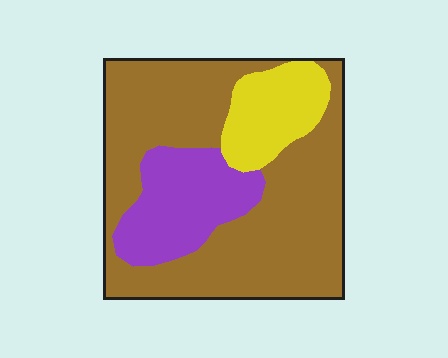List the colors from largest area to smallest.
From largest to smallest: brown, purple, yellow.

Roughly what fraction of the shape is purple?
Purple takes up less than a quarter of the shape.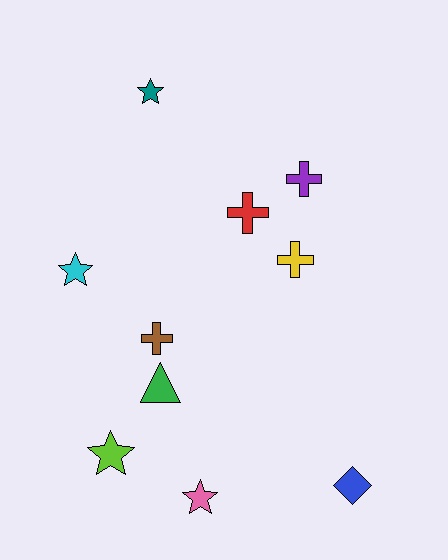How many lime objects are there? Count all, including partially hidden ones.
There is 1 lime object.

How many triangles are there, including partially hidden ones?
There is 1 triangle.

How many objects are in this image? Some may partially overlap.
There are 10 objects.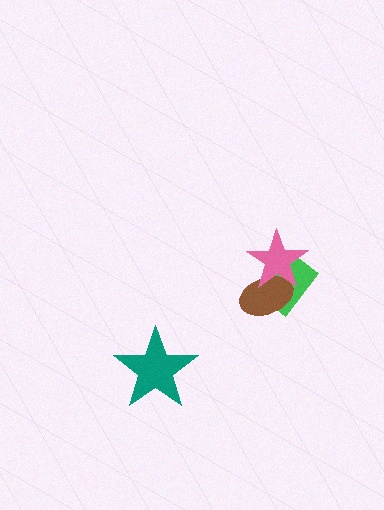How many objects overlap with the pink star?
2 objects overlap with the pink star.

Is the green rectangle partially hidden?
Yes, it is partially covered by another shape.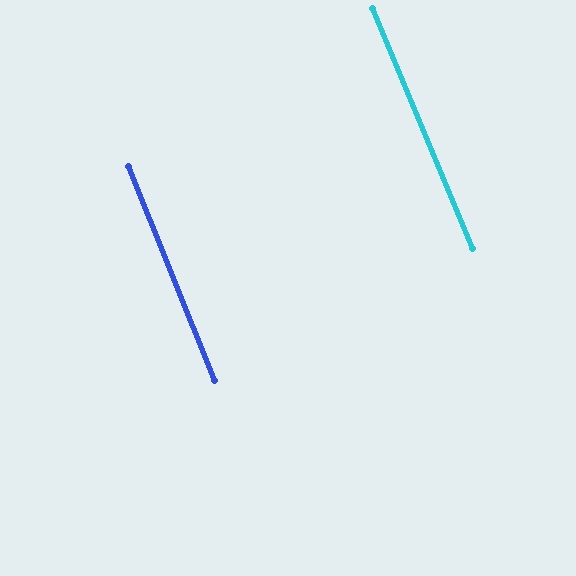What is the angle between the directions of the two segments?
Approximately 1 degree.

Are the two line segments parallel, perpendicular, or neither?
Parallel — their directions differ by only 0.5°.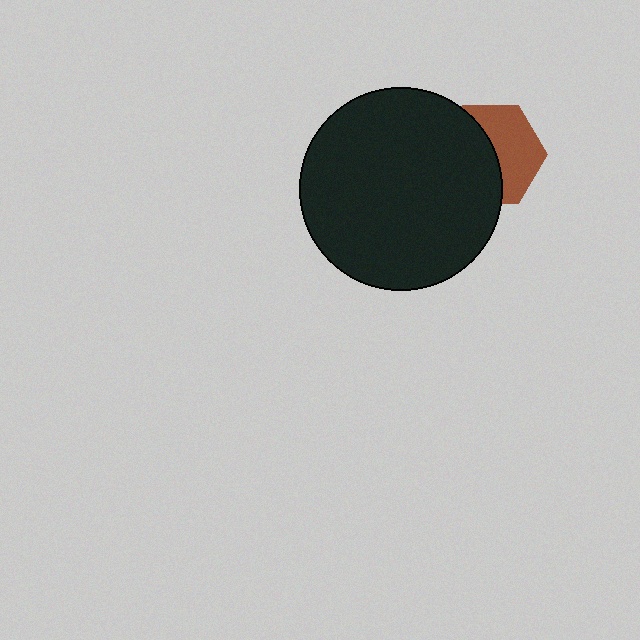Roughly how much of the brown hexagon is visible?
About half of it is visible (roughly 48%).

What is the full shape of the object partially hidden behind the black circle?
The partially hidden object is a brown hexagon.